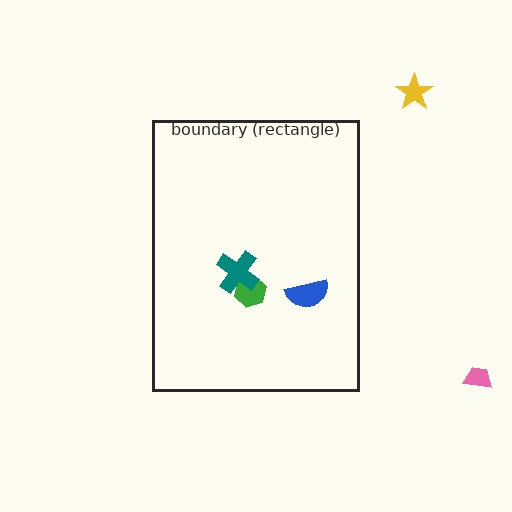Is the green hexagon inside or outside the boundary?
Inside.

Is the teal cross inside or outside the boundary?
Inside.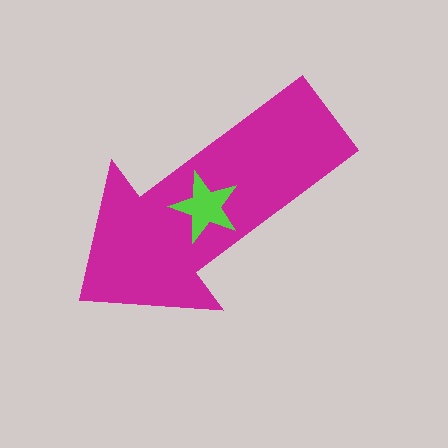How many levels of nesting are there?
2.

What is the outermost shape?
The magenta arrow.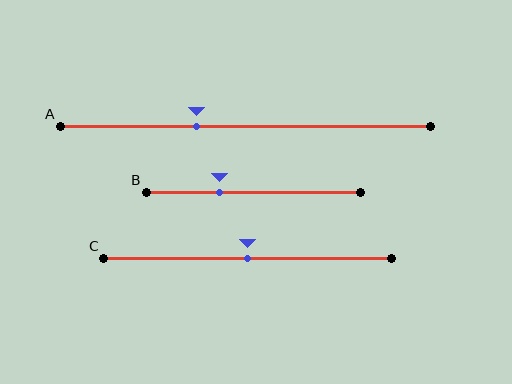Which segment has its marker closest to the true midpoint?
Segment C has its marker closest to the true midpoint.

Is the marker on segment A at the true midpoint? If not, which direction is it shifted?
No, the marker on segment A is shifted to the left by about 13% of the segment length.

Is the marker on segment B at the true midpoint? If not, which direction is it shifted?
No, the marker on segment B is shifted to the left by about 16% of the segment length.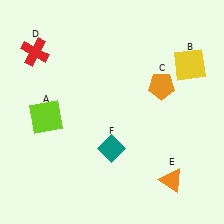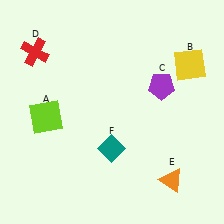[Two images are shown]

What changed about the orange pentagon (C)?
In Image 1, C is orange. In Image 2, it changed to purple.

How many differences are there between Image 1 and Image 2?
There is 1 difference between the two images.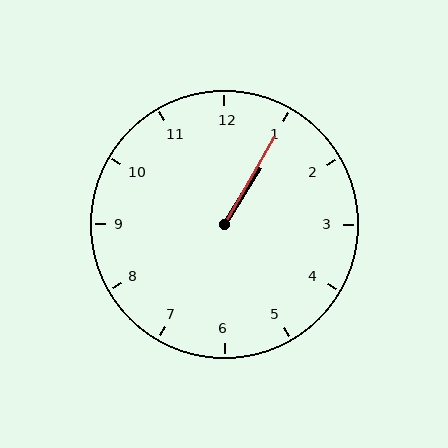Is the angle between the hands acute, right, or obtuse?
It is acute.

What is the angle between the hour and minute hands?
Approximately 2 degrees.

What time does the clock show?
1:05.